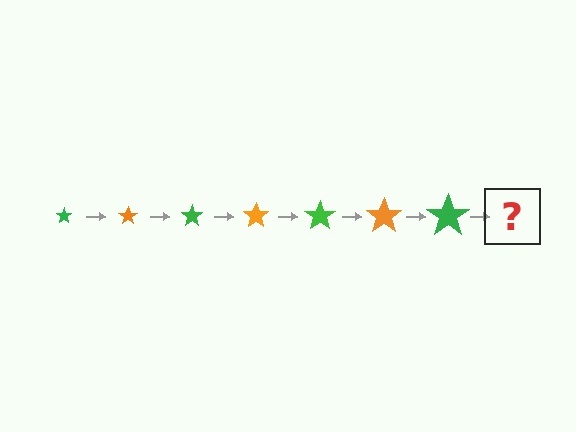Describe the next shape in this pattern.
It should be an orange star, larger than the previous one.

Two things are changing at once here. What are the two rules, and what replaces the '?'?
The two rules are that the star grows larger each step and the color cycles through green and orange. The '?' should be an orange star, larger than the previous one.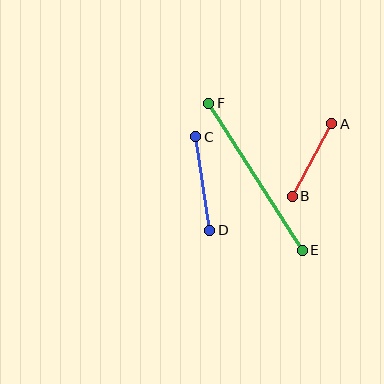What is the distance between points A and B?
The distance is approximately 83 pixels.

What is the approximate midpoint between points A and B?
The midpoint is at approximately (312, 160) pixels.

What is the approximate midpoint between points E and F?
The midpoint is at approximately (256, 177) pixels.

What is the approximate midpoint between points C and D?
The midpoint is at approximately (203, 184) pixels.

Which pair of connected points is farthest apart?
Points E and F are farthest apart.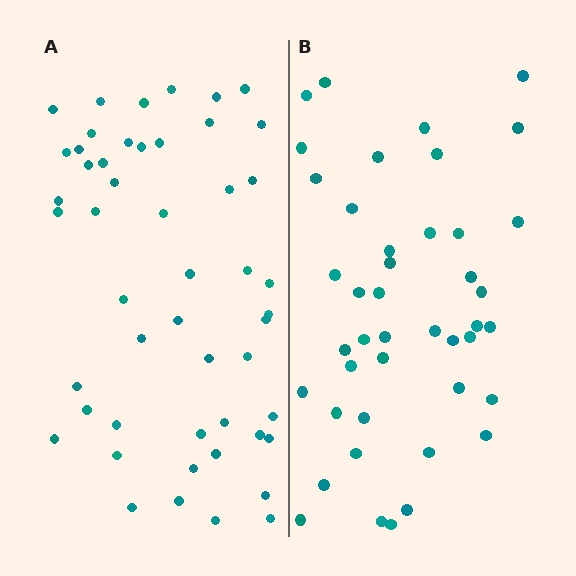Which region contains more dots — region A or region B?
Region A (the left region) has more dots.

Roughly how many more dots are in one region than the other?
Region A has roughly 8 or so more dots than region B.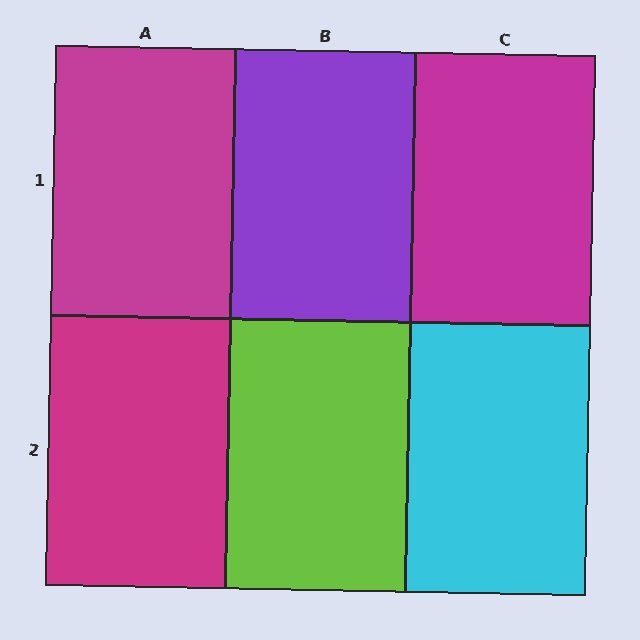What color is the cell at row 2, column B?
Lime.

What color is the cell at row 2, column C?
Cyan.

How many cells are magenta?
3 cells are magenta.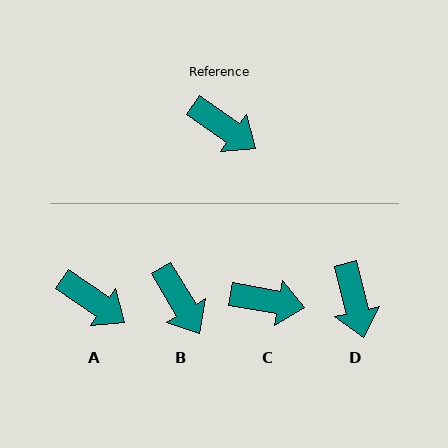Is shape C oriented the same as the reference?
No, it is off by about 24 degrees.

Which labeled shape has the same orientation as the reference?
A.